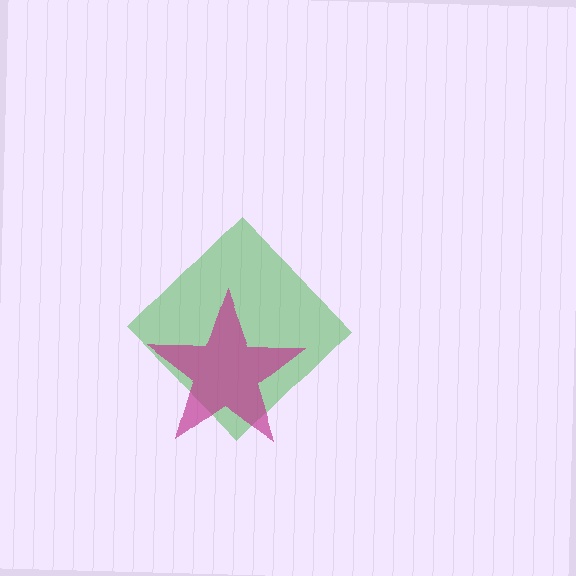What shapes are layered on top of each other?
The layered shapes are: a green diamond, a magenta star.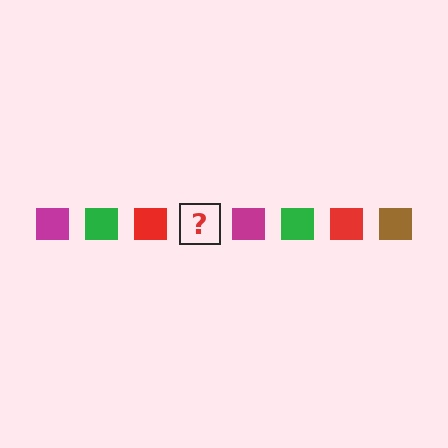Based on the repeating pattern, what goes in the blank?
The blank should be a brown square.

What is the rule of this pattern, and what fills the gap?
The rule is that the pattern cycles through magenta, green, red, brown squares. The gap should be filled with a brown square.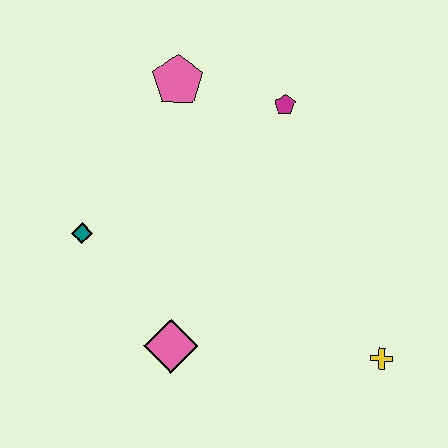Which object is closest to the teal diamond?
The pink diamond is closest to the teal diamond.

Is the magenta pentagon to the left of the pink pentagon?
No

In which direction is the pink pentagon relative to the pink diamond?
The pink pentagon is above the pink diamond.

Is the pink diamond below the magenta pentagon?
Yes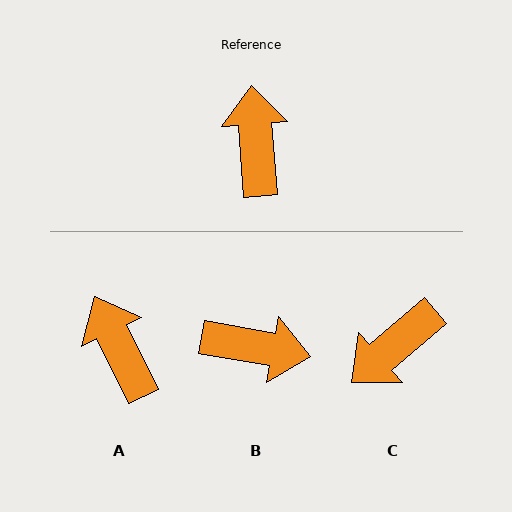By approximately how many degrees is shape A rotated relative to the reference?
Approximately 21 degrees counter-clockwise.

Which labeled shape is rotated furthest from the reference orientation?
C, about 126 degrees away.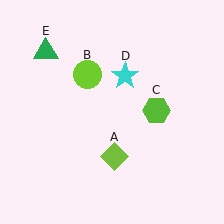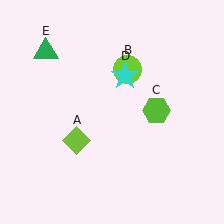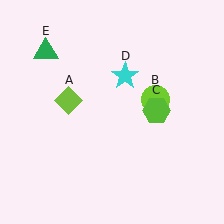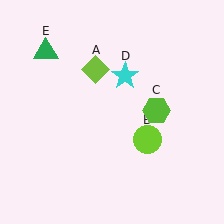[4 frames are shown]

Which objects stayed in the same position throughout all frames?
Lime hexagon (object C) and cyan star (object D) and green triangle (object E) remained stationary.